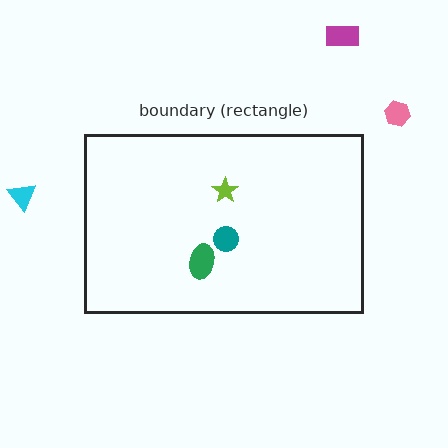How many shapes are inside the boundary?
3 inside, 3 outside.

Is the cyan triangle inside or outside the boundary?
Outside.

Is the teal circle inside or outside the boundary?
Inside.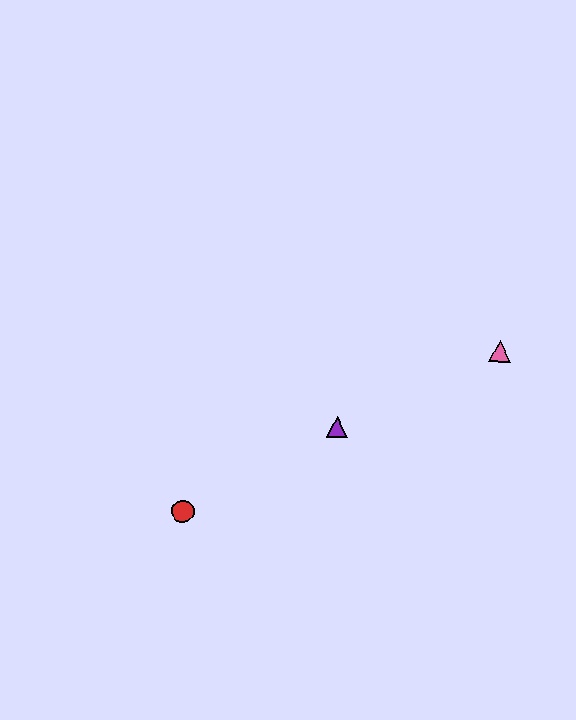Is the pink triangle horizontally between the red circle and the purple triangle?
No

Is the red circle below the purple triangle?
Yes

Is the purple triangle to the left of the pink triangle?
Yes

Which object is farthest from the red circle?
The pink triangle is farthest from the red circle.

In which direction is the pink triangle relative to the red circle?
The pink triangle is to the right of the red circle.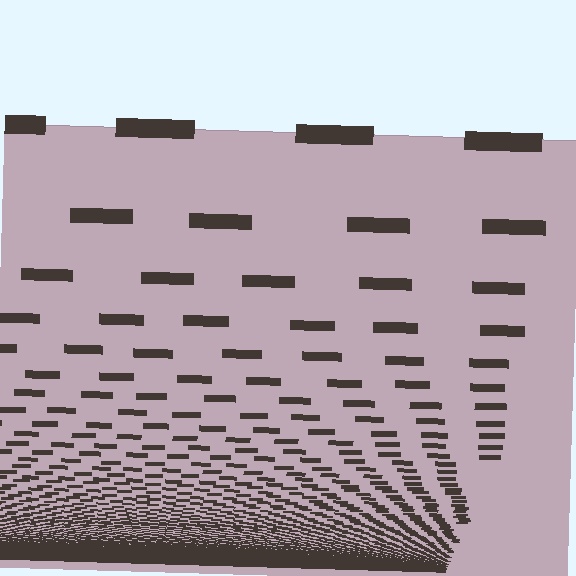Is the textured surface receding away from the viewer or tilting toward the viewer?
The surface appears to tilt toward the viewer. Texture elements get larger and sparser toward the top.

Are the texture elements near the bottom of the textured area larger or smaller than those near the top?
Smaller. The gradient is inverted — elements near the bottom are smaller and denser.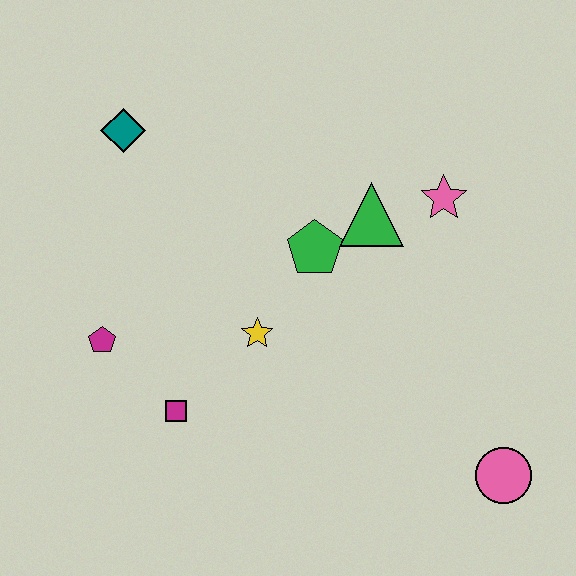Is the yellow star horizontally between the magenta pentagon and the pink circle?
Yes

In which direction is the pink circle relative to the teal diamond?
The pink circle is to the right of the teal diamond.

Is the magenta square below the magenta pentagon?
Yes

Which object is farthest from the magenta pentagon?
The pink circle is farthest from the magenta pentagon.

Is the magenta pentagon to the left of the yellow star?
Yes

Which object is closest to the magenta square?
The magenta pentagon is closest to the magenta square.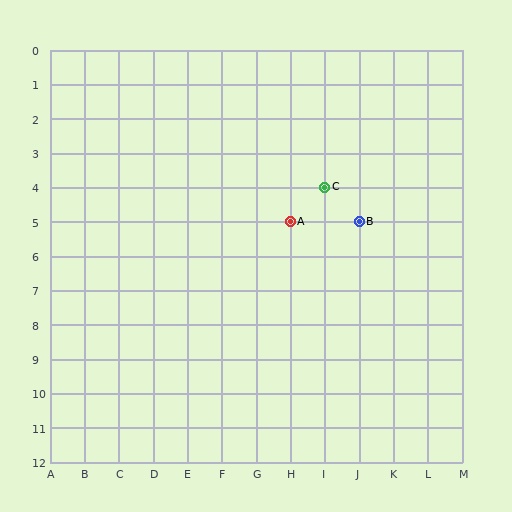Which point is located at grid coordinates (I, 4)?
Point C is at (I, 4).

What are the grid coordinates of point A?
Point A is at grid coordinates (H, 5).